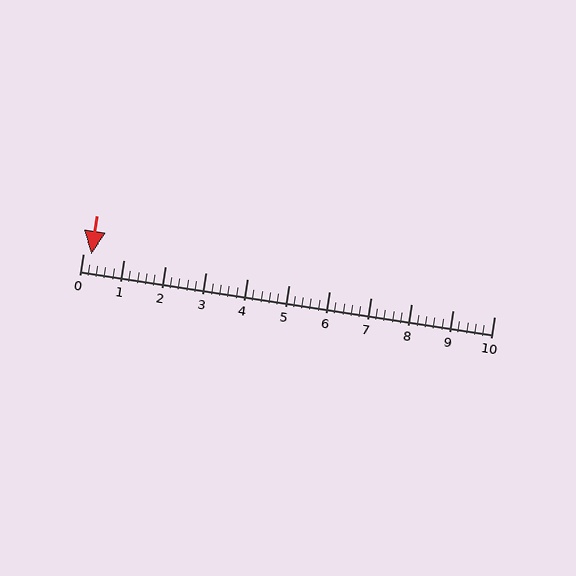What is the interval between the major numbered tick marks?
The major tick marks are spaced 1 units apart.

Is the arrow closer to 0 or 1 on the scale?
The arrow is closer to 0.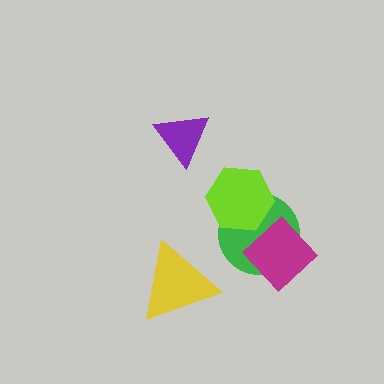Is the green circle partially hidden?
Yes, it is partially covered by another shape.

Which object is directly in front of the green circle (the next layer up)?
The lime hexagon is directly in front of the green circle.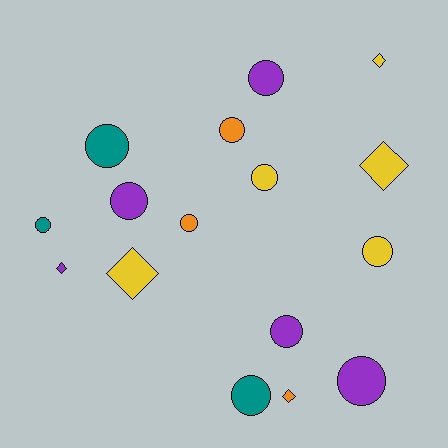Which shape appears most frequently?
Circle, with 11 objects.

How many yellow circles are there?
There are 2 yellow circles.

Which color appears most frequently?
Yellow, with 5 objects.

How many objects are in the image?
There are 16 objects.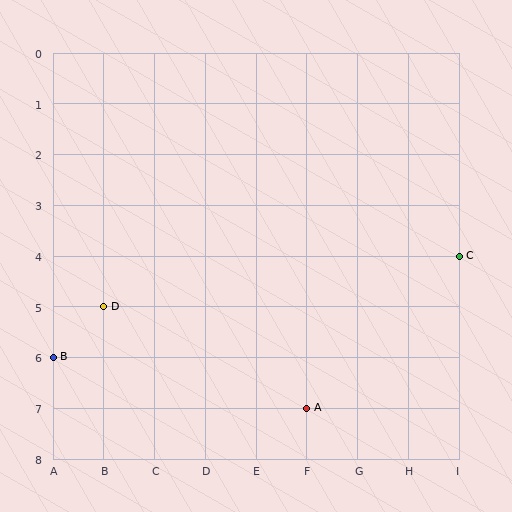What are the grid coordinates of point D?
Point D is at grid coordinates (B, 5).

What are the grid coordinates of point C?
Point C is at grid coordinates (I, 4).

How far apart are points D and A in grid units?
Points D and A are 4 columns and 2 rows apart (about 4.5 grid units diagonally).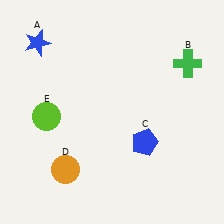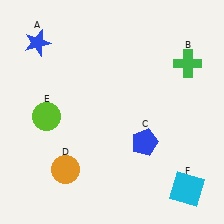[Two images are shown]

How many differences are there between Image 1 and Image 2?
There is 1 difference between the two images.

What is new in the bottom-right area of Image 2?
A cyan square (F) was added in the bottom-right area of Image 2.